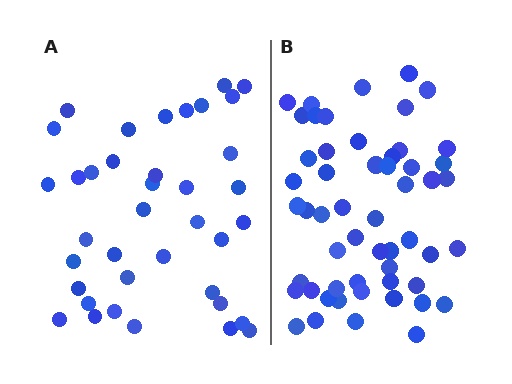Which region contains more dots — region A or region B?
Region B (the right region) has more dots.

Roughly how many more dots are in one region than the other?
Region B has approximately 15 more dots than region A.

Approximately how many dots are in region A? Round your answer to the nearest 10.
About 40 dots. (The exact count is 38, which rounds to 40.)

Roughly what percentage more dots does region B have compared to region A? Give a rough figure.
About 40% more.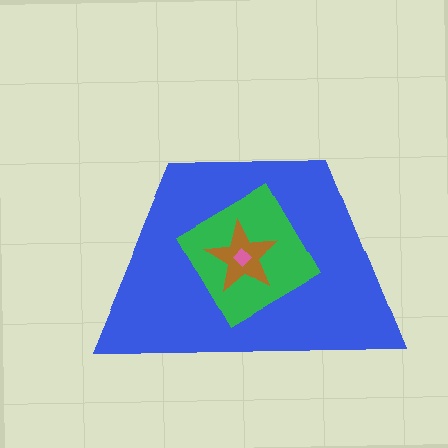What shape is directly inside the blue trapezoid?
The green diamond.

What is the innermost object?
The pink diamond.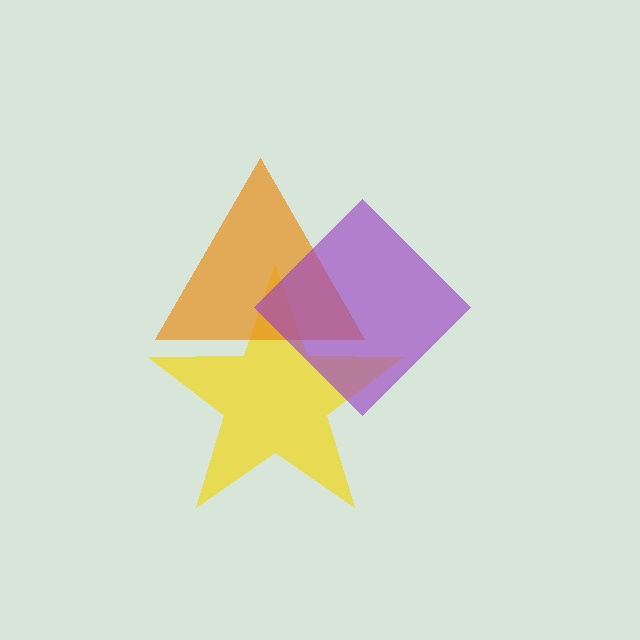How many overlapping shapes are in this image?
There are 3 overlapping shapes in the image.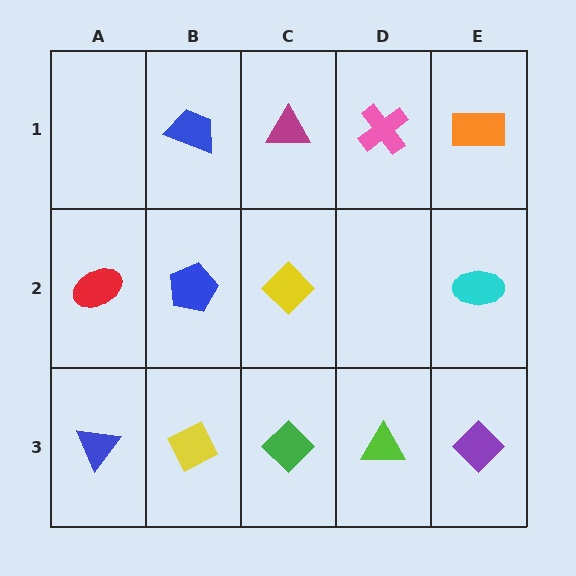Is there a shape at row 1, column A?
No, that cell is empty.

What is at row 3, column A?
A blue triangle.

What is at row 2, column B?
A blue pentagon.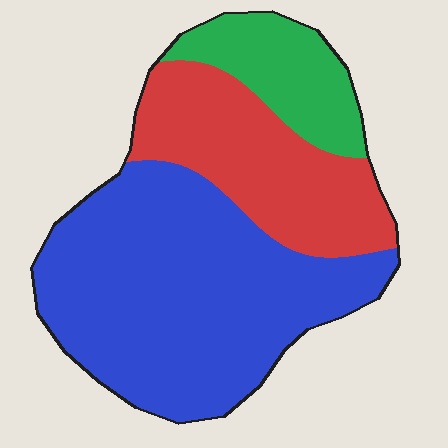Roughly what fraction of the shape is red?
Red takes up between a sixth and a third of the shape.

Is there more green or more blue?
Blue.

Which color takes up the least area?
Green, at roughly 15%.